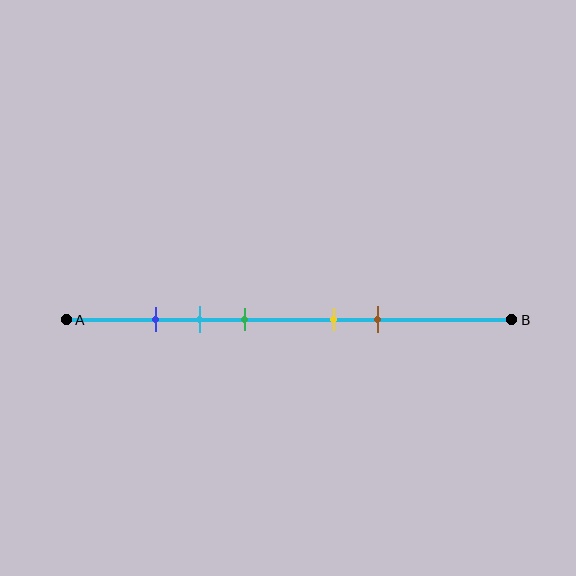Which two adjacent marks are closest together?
The blue and cyan marks are the closest adjacent pair.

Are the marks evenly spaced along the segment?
No, the marks are not evenly spaced.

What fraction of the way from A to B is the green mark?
The green mark is approximately 40% (0.4) of the way from A to B.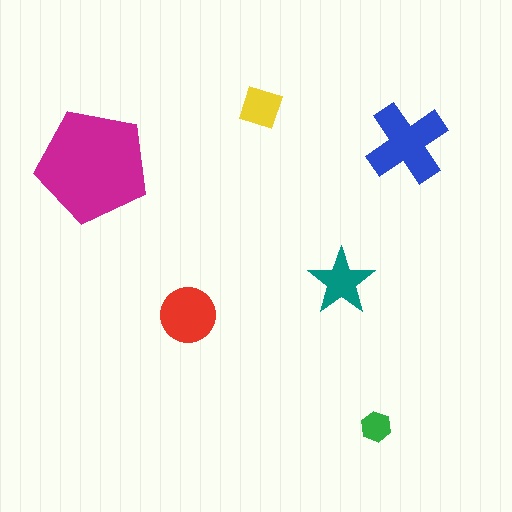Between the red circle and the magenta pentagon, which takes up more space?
The magenta pentagon.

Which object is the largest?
The magenta pentagon.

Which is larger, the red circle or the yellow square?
The red circle.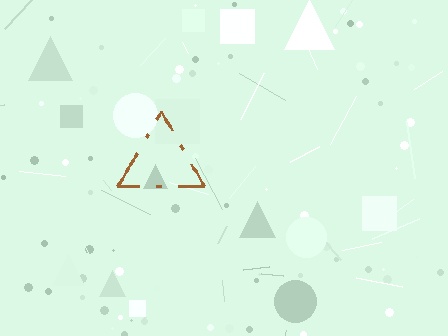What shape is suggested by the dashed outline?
The dashed outline suggests a triangle.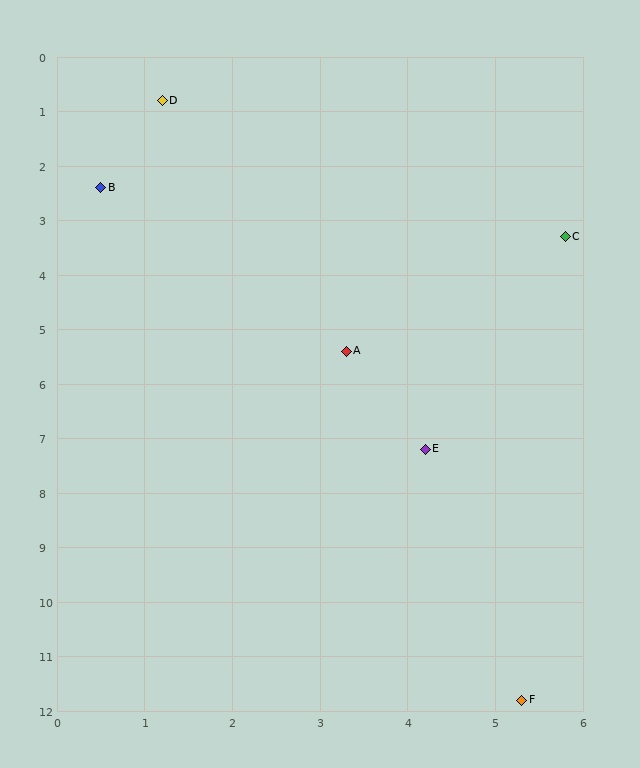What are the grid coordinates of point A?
Point A is at approximately (3.3, 5.4).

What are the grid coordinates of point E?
Point E is at approximately (4.2, 7.2).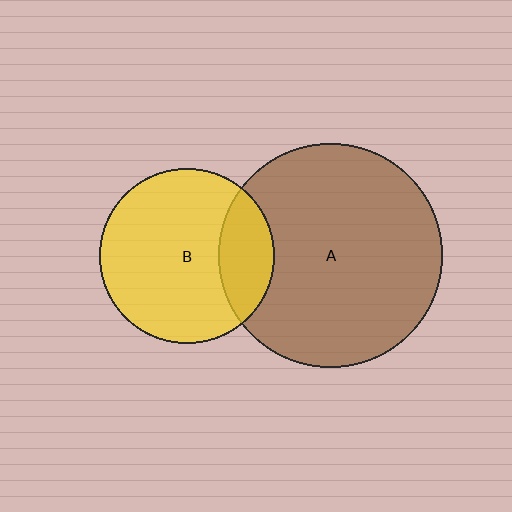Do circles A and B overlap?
Yes.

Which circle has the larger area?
Circle A (brown).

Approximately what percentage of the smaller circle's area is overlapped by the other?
Approximately 20%.